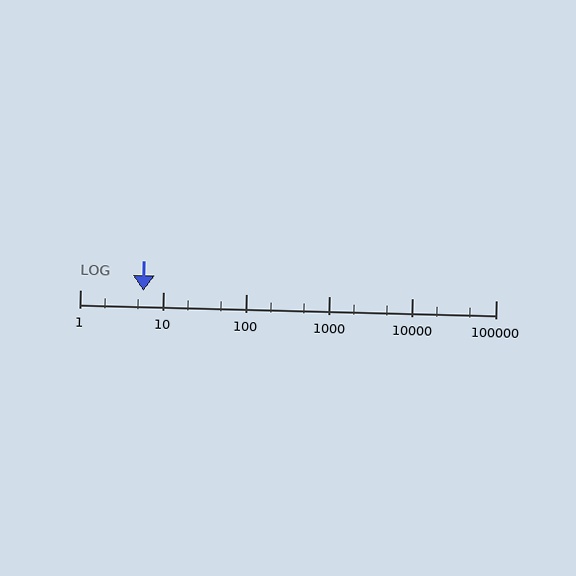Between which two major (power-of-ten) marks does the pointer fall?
The pointer is between 1 and 10.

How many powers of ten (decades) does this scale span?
The scale spans 5 decades, from 1 to 100000.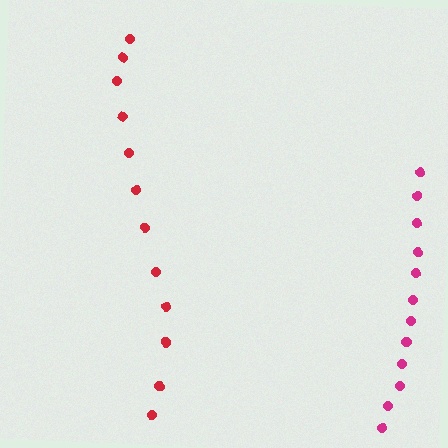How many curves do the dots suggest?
There are 2 distinct paths.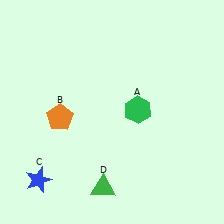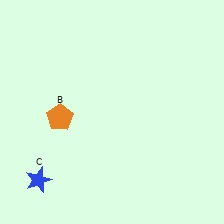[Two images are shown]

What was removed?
The green hexagon (A), the green triangle (D) were removed in Image 2.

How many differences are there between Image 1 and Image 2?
There are 2 differences between the two images.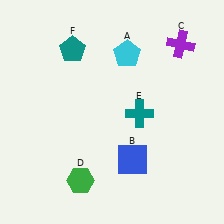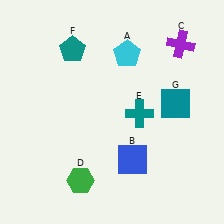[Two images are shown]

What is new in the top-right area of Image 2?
A teal square (G) was added in the top-right area of Image 2.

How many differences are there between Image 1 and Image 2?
There is 1 difference between the two images.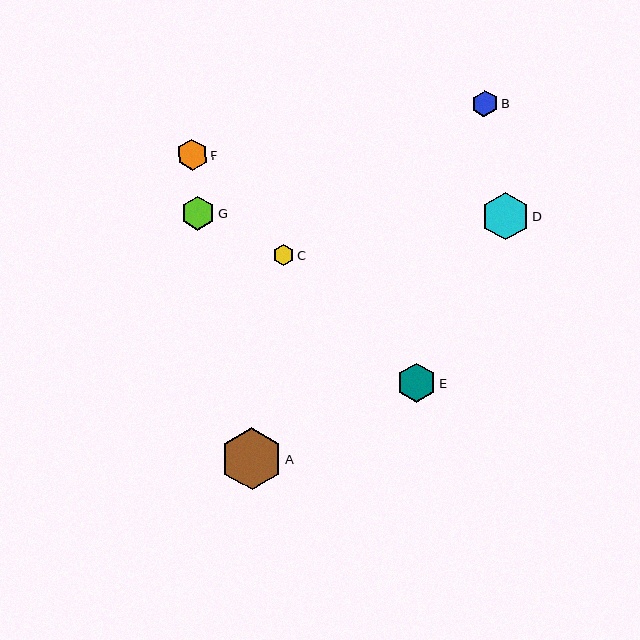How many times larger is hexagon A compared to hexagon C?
Hexagon A is approximately 2.9 times the size of hexagon C.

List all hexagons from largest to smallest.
From largest to smallest: A, D, E, G, F, B, C.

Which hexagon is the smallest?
Hexagon C is the smallest with a size of approximately 21 pixels.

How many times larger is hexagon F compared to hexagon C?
Hexagon F is approximately 1.5 times the size of hexagon C.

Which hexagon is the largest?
Hexagon A is the largest with a size of approximately 62 pixels.